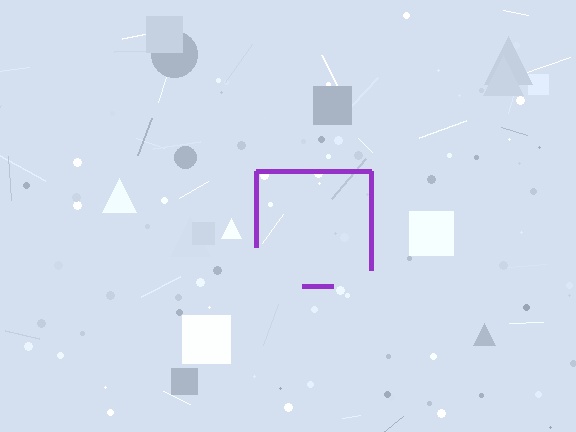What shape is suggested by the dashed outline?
The dashed outline suggests a square.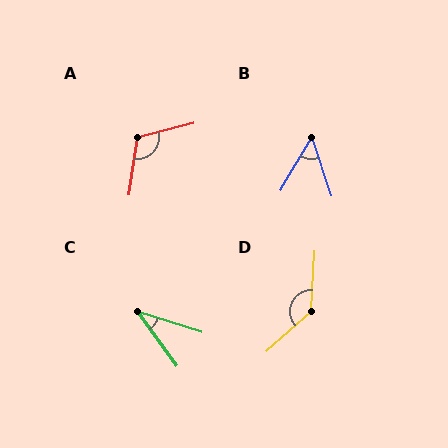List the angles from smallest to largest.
C (37°), B (49°), A (112°), D (135°).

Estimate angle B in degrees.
Approximately 49 degrees.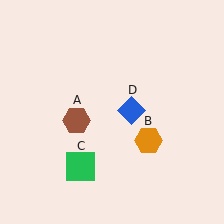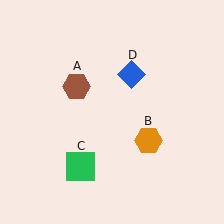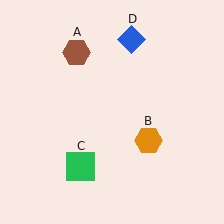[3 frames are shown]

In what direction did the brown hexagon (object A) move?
The brown hexagon (object A) moved up.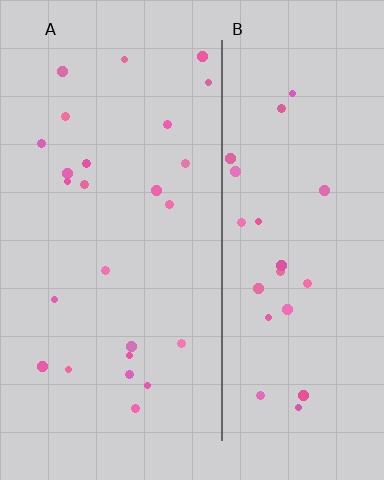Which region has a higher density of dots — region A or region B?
B (the right).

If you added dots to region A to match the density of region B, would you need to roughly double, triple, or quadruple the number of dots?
Approximately double.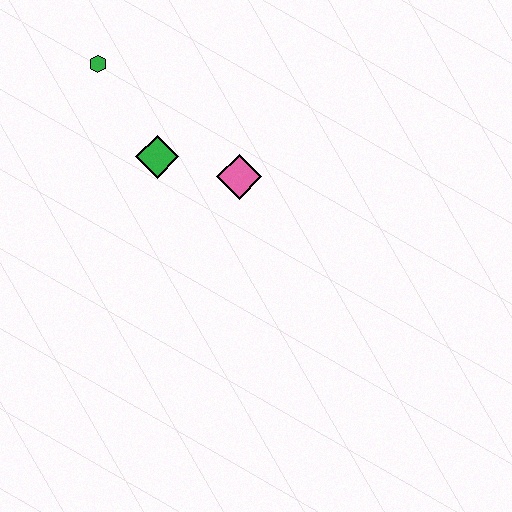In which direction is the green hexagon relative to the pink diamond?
The green hexagon is to the left of the pink diamond.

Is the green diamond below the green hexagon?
Yes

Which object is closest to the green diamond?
The pink diamond is closest to the green diamond.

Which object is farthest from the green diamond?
The green hexagon is farthest from the green diamond.